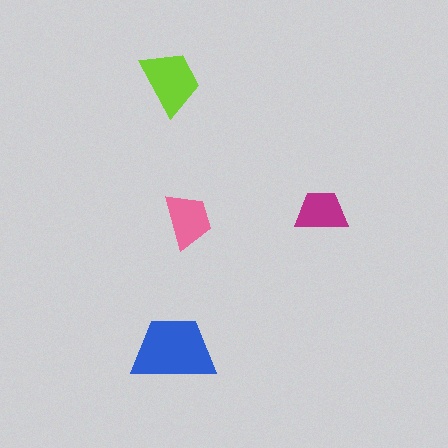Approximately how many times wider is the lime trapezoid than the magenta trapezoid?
About 1.5 times wider.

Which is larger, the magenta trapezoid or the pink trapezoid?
The pink one.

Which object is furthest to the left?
The lime trapezoid is leftmost.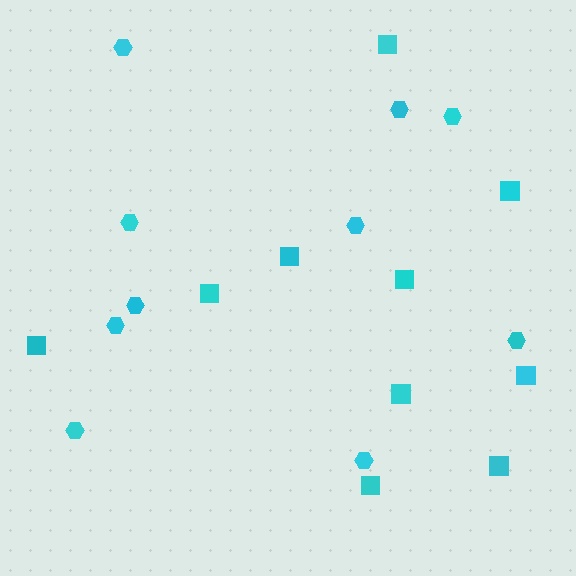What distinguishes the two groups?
There are 2 groups: one group of hexagons (10) and one group of squares (10).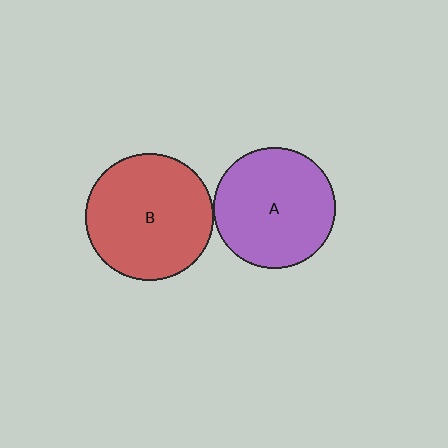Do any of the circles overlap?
No, none of the circles overlap.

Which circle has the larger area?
Circle B (red).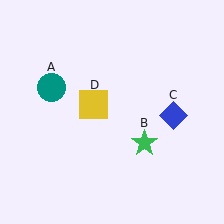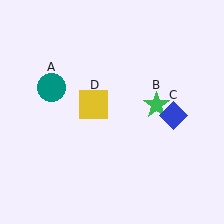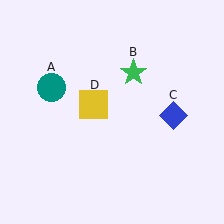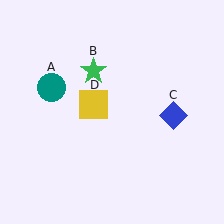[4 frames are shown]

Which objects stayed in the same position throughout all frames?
Teal circle (object A) and blue diamond (object C) and yellow square (object D) remained stationary.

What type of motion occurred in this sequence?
The green star (object B) rotated counterclockwise around the center of the scene.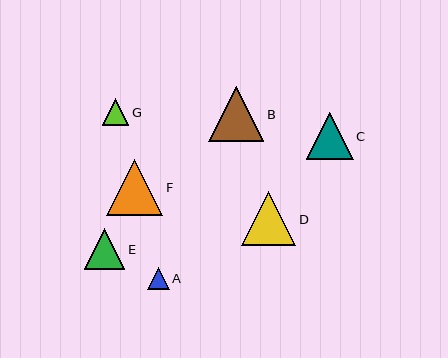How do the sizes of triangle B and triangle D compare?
Triangle B and triangle D are approximately the same size.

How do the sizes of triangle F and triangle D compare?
Triangle F and triangle D are approximately the same size.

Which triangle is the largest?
Triangle F is the largest with a size of approximately 56 pixels.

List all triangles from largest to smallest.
From largest to smallest: F, B, D, C, E, G, A.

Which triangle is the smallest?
Triangle A is the smallest with a size of approximately 22 pixels.